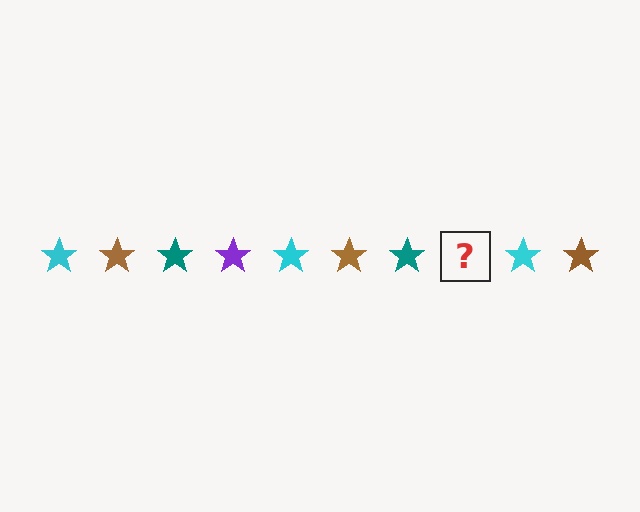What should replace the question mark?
The question mark should be replaced with a purple star.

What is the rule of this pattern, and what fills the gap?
The rule is that the pattern cycles through cyan, brown, teal, purple stars. The gap should be filled with a purple star.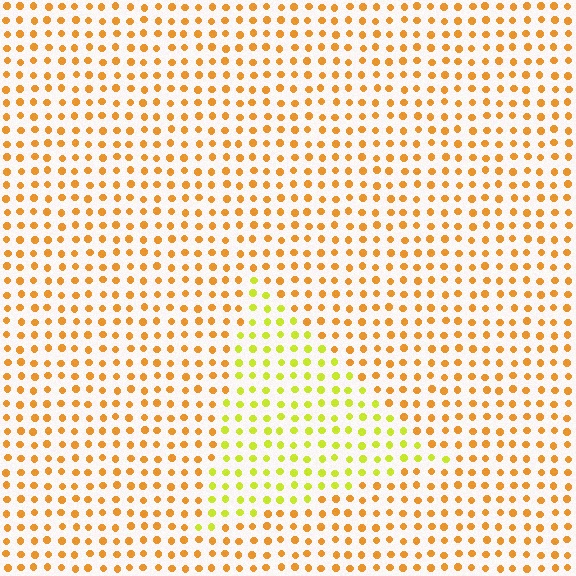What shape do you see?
I see a triangle.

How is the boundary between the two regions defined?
The boundary is defined purely by a slight shift in hue (about 38 degrees). Spacing, size, and orientation are identical on both sides.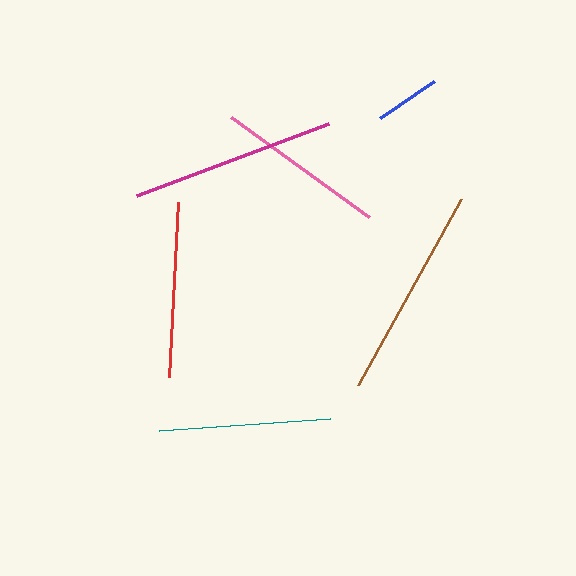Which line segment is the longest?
The brown line is the longest at approximately 213 pixels.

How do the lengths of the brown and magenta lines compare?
The brown and magenta lines are approximately the same length.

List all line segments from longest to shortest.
From longest to shortest: brown, magenta, red, teal, pink, blue.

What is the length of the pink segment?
The pink segment is approximately 171 pixels long.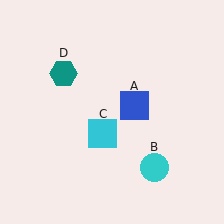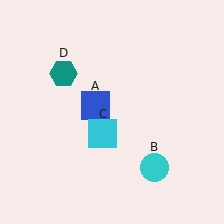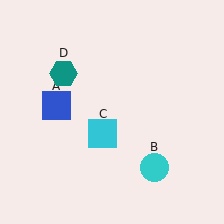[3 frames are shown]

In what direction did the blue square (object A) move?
The blue square (object A) moved left.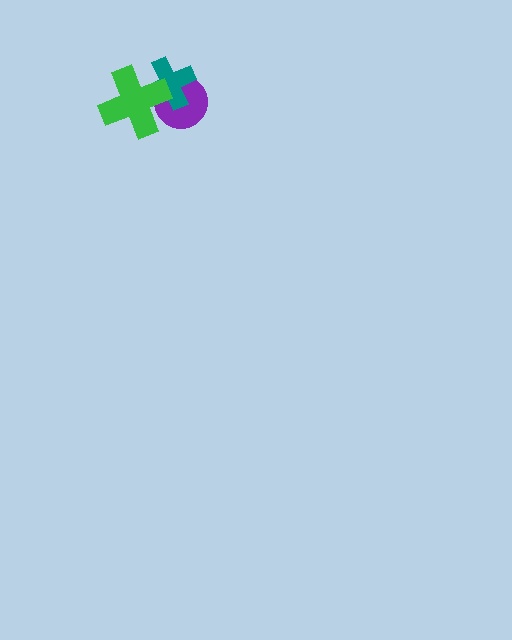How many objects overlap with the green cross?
2 objects overlap with the green cross.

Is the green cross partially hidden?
No, no other shape covers it.